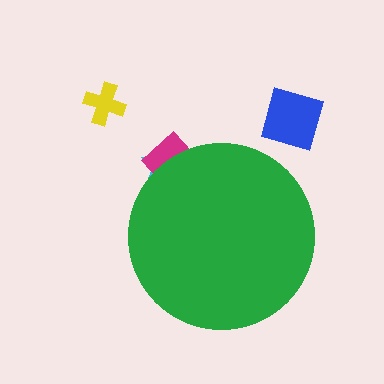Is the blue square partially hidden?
No, the blue square is fully visible.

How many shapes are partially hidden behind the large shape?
2 shapes are partially hidden.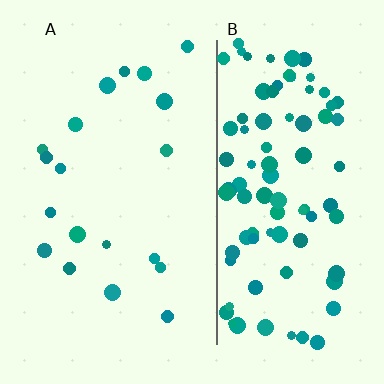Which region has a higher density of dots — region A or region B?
B (the right).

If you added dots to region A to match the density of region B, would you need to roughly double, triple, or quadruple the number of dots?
Approximately quadruple.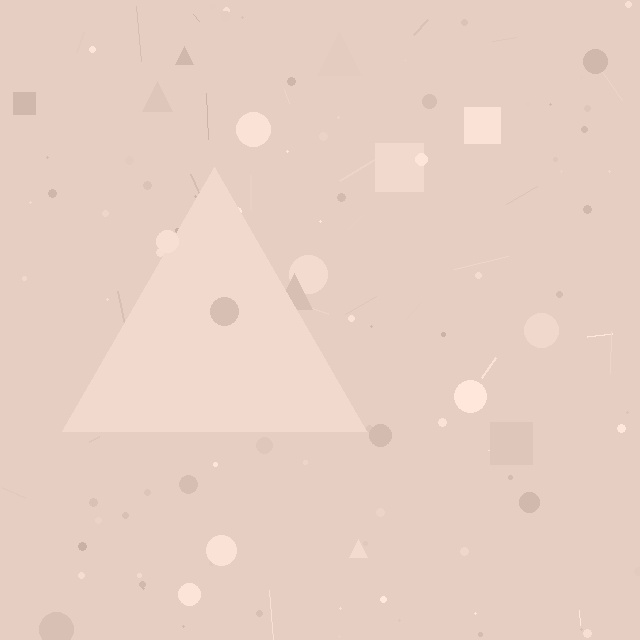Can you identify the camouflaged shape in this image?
The camouflaged shape is a triangle.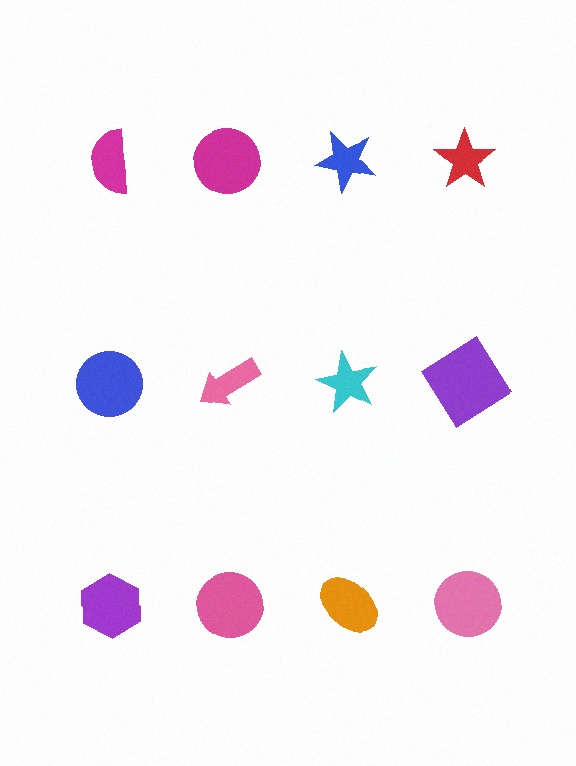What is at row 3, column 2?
A pink circle.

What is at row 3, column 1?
A purple hexagon.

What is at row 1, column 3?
A blue star.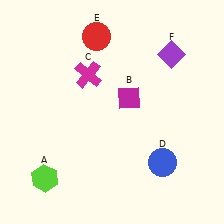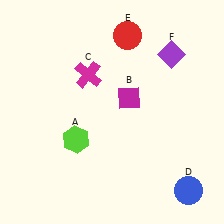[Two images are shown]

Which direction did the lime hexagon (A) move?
The lime hexagon (A) moved up.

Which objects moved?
The objects that moved are: the lime hexagon (A), the blue circle (D), the red circle (E).